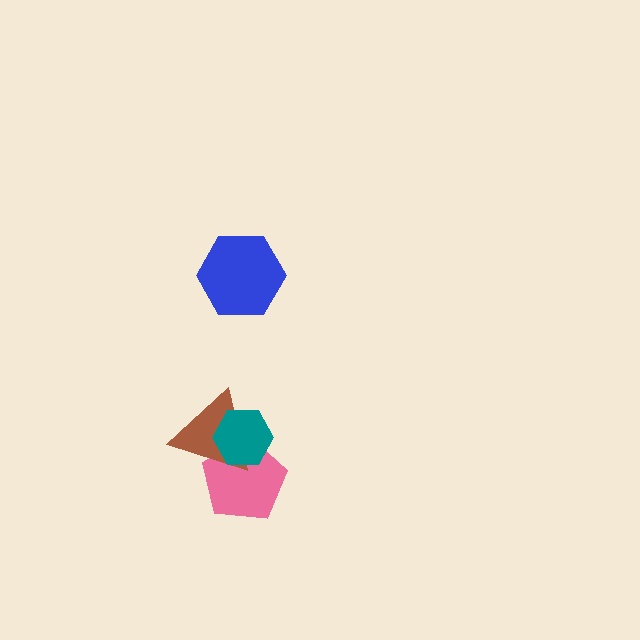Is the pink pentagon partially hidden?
Yes, it is partially covered by another shape.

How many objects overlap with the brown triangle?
2 objects overlap with the brown triangle.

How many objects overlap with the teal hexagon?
2 objects overlap with the teal hexagon.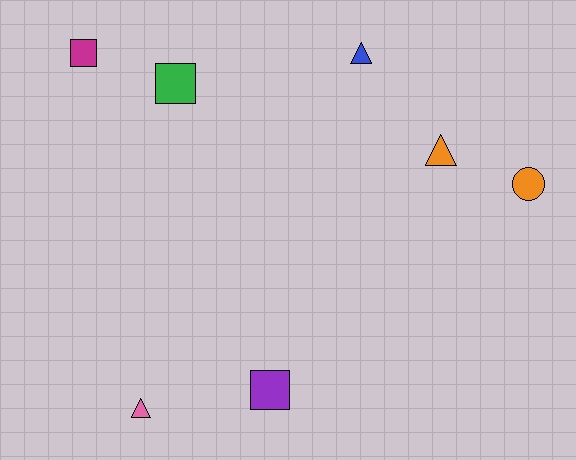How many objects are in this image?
There are 7 objects.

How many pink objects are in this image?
There is 1 pink object.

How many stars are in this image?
There are no stars.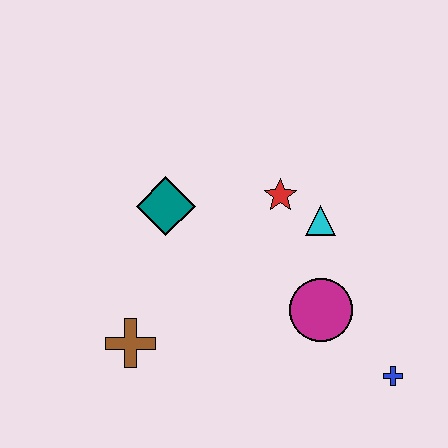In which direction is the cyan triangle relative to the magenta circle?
The cyan triangle is above the magenta circle.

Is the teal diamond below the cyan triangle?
No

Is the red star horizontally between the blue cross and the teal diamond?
Yes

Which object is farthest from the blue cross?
The teal diamond is farthest from the blue cross.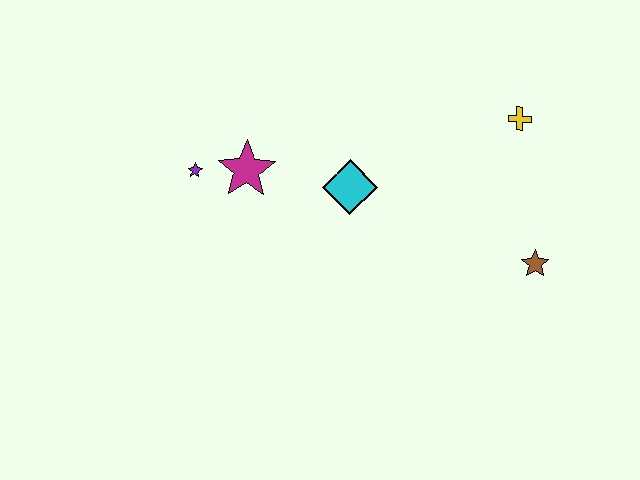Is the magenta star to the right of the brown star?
No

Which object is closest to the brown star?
The yellow cross is closest to the brown star.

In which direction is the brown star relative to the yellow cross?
The brown star is below the yellow cross.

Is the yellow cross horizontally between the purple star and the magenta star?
No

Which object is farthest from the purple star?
The brown star is farthest from the purple star.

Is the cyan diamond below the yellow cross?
Yes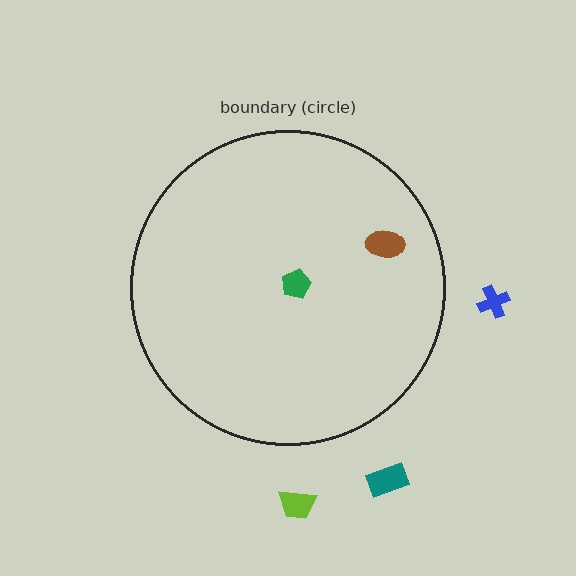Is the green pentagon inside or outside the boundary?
Inside.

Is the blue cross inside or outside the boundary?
Outside.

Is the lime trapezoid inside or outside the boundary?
Outside.